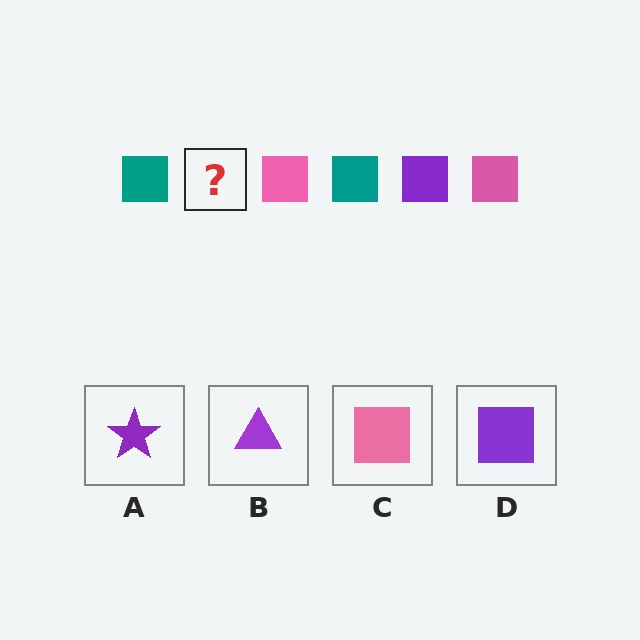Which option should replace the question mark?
Option D.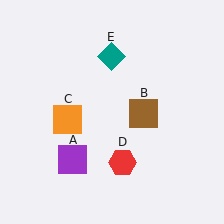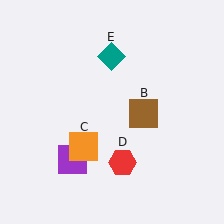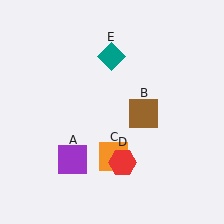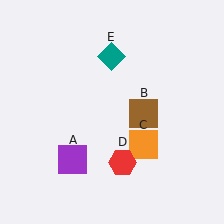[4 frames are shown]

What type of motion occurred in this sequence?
The orange square (object C) rotated counterclockwise around the center of the scene.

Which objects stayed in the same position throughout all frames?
Purple square (object A) and brown square (object B) and red hexagon (object D) and teal diamond (object E) remained stationary.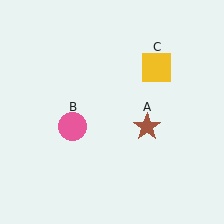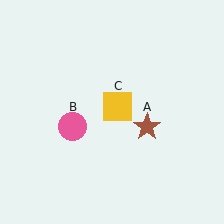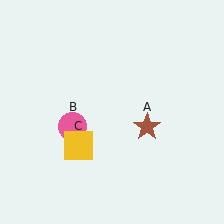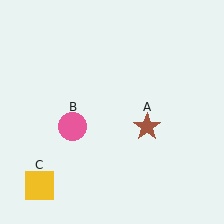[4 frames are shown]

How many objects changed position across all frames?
1 object changed position: yellow square (object C).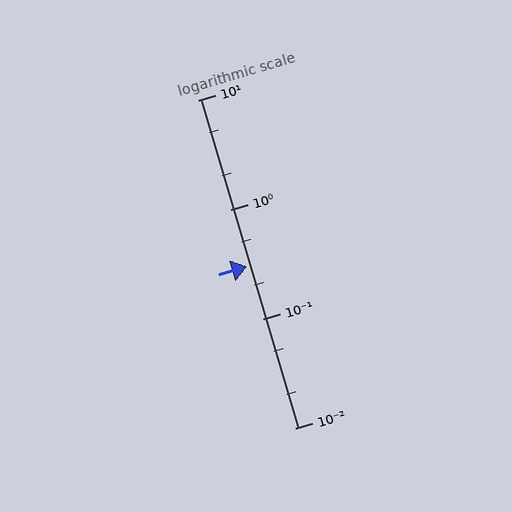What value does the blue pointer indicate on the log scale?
The pointer indicates approximately 0.3.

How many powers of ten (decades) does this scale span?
The scale spans 3 decades, from 0.01 to 10.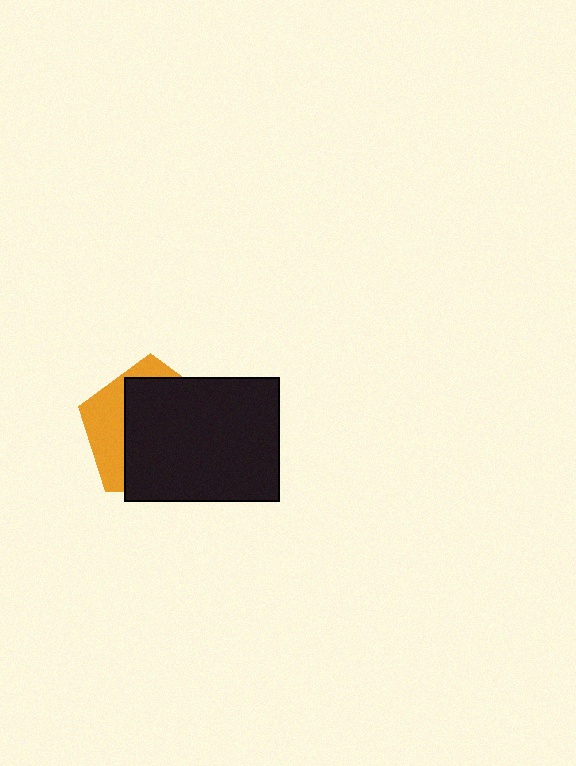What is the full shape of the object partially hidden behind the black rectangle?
The partially hidden object is an orange pentagon.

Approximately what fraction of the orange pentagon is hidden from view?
Roughly 69% of the orange pentagon is hidden behind the black rectangle.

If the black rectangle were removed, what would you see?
You would see the complete orange pentagon.